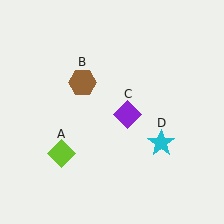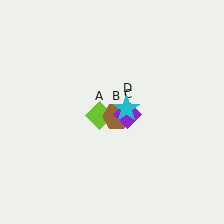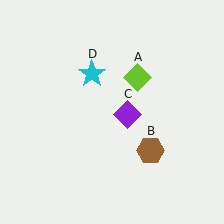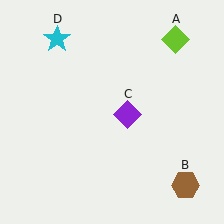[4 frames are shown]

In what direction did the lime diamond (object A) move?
The lime diamond (object A) moved up and to the right.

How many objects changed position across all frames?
3 objects changed position: lime diamond (object A), brown hexagon (object B), cyan star (object D).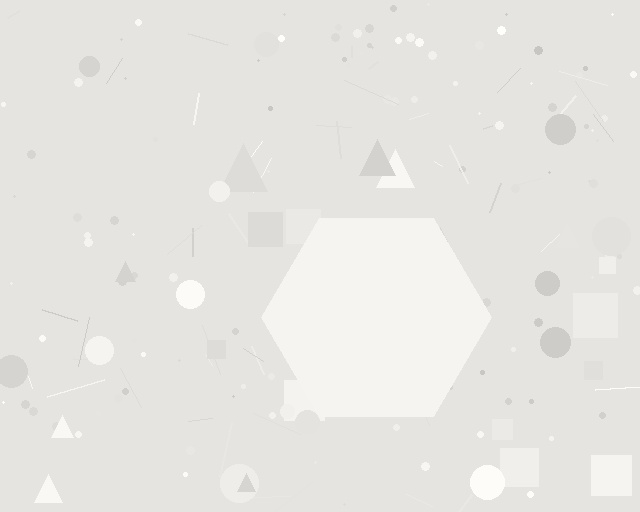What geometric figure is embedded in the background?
A hexagon is embedded in the background.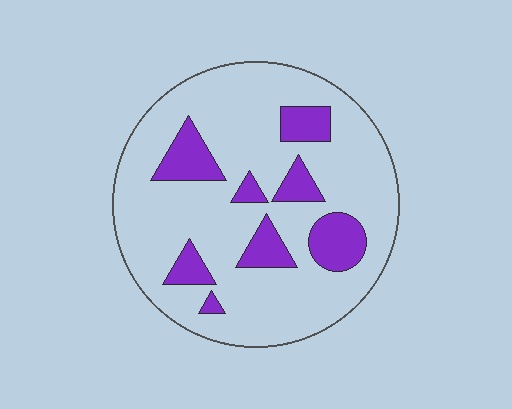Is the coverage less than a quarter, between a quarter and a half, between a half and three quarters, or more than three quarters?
Less than a quarter.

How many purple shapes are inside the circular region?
8.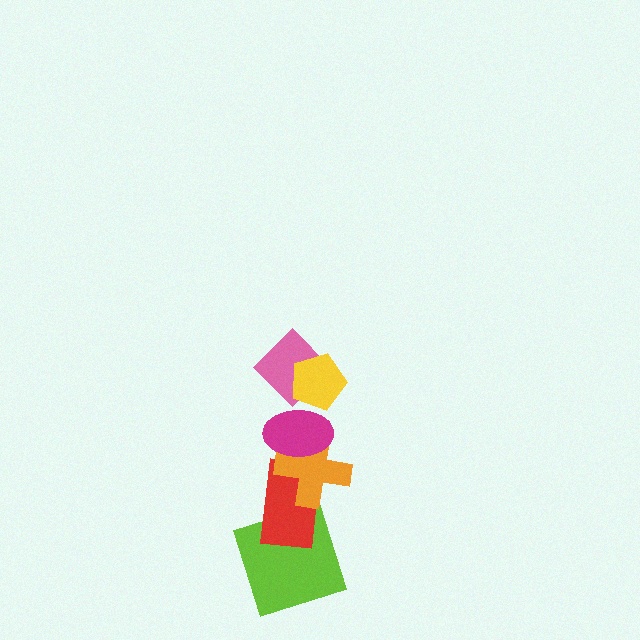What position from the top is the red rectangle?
The red rectangle is 5th from the top.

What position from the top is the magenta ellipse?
The magenta ellipse is 3rd from the top.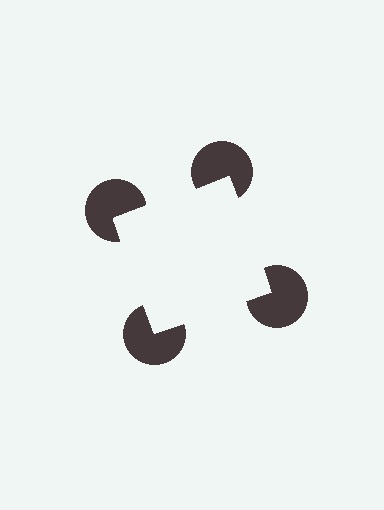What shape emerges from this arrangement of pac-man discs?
An illusory square — its edges are inferred from the aligned wedge cuts in the pac-man discs, not physically drawn.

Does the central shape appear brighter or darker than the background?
It typically appears slightly brighter than the background, even though no actual brightness change is drawn.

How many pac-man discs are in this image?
There are 4 — one at each vertex of the illusory square.